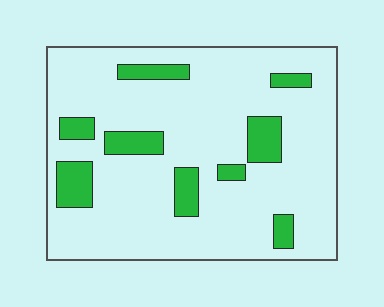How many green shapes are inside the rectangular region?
9.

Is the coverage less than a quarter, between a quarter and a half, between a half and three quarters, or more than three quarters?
Less than a quarter.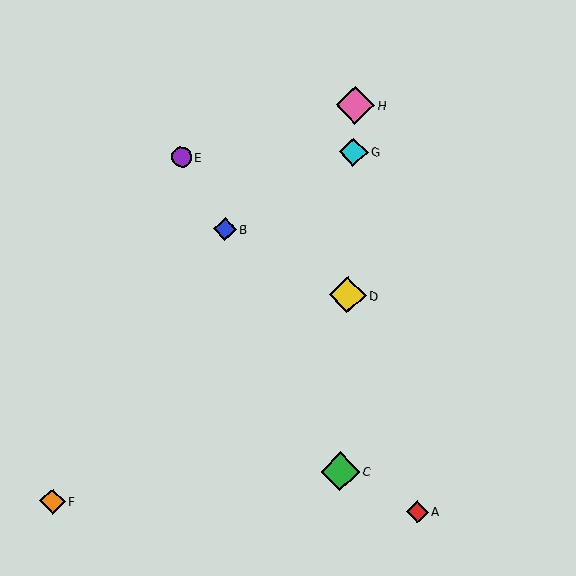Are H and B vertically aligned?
No, H is at x≈355 and B is at x≈225.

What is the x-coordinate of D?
Object D is at x≈348.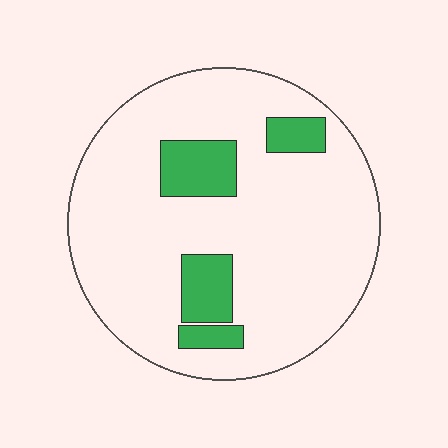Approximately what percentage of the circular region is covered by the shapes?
Approximately 15%.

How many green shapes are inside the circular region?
4.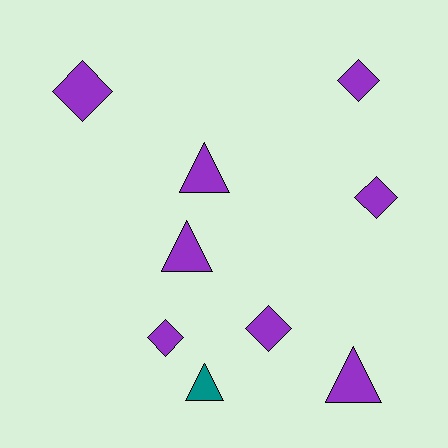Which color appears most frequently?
Purple, with 8 objects.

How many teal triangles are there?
There is 1 teal triangle.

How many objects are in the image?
There are 9 objects.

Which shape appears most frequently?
Diamond, with 5 objects.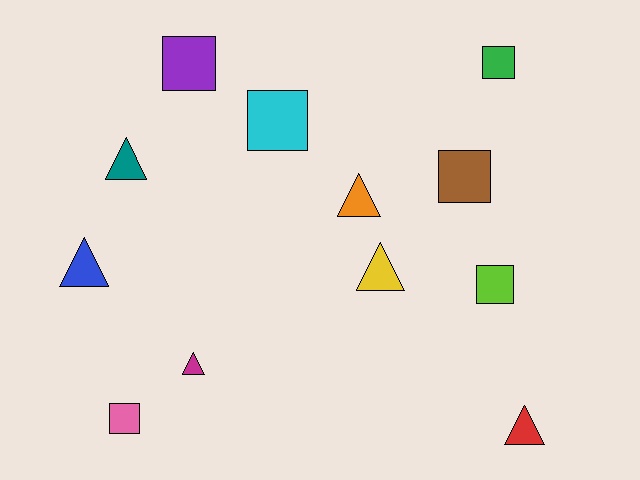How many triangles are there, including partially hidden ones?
There are 6 triangles.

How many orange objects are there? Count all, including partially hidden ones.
There is 1 orange object.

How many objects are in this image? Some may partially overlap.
There are 12 objects.